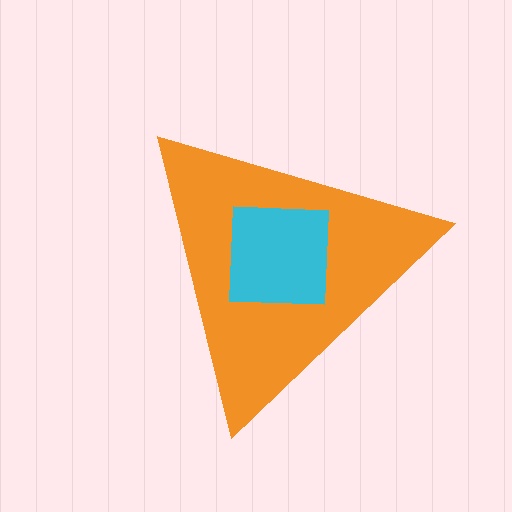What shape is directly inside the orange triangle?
The cyan square.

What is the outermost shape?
The orange triangle.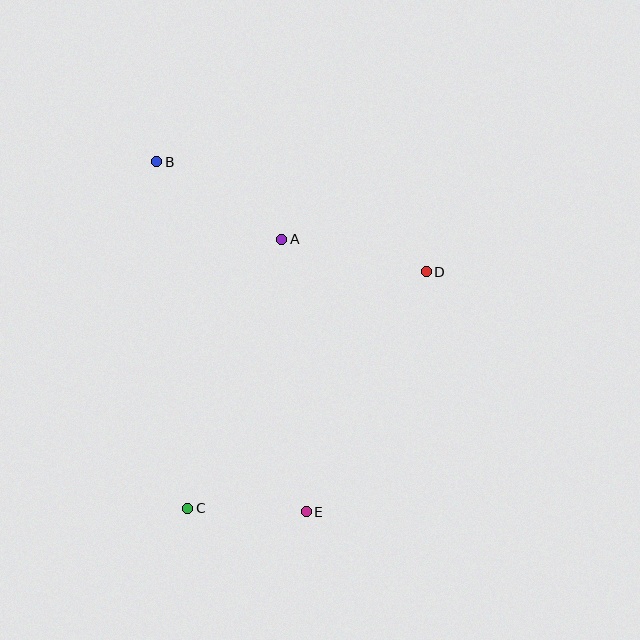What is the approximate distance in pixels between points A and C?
The distance between A and C is approximately 285 pixels.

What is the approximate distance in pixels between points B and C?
The distance between B and C is approximately 348 pixels.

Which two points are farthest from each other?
Points B and E are farthest from each other.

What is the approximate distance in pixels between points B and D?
The distance between B and D is approximately 291 pixels.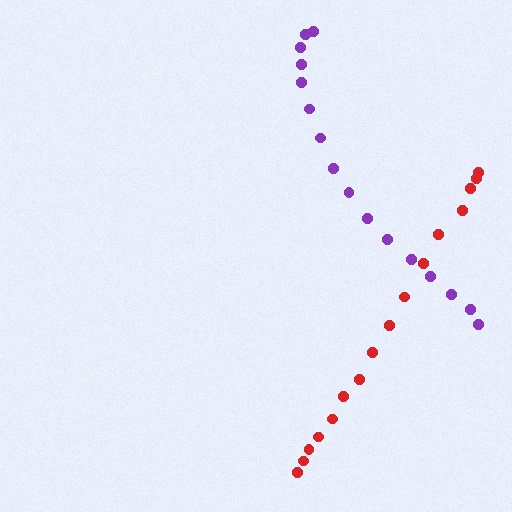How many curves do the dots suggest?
There are 2 distinct paths.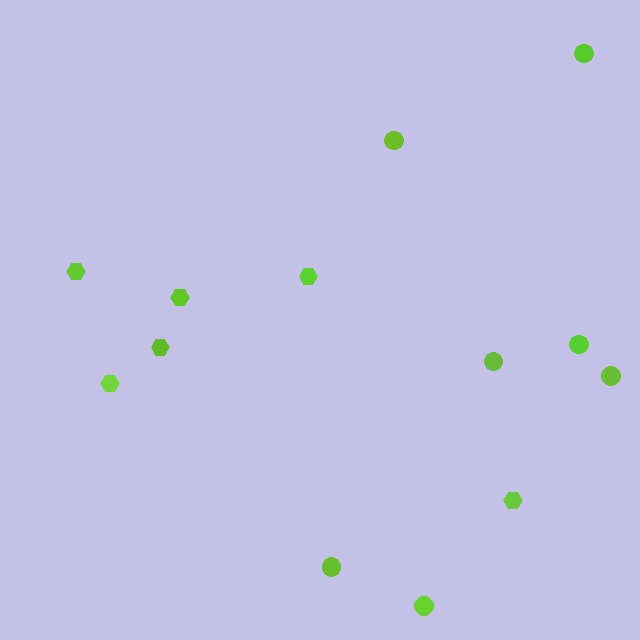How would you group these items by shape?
There are 2 groups: one group of circles (7) and one group of hexagons (6).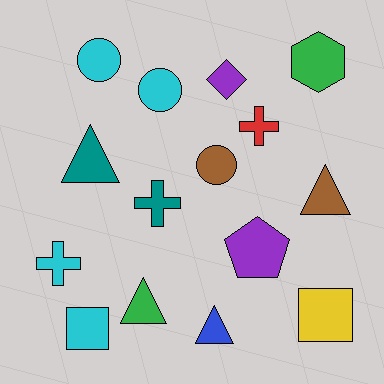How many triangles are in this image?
There are 4 triangles.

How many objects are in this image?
There are 15 objects.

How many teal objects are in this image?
There are 2 teal objects.